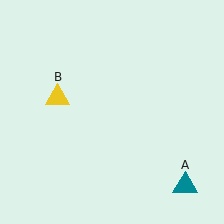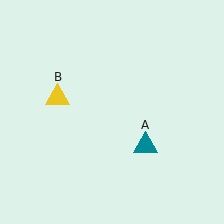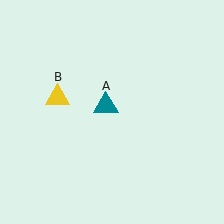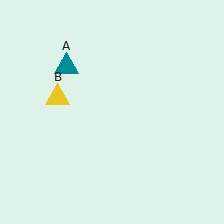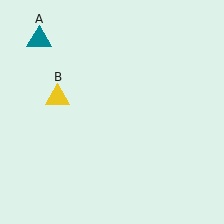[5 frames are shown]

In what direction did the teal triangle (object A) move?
The teal triangle (object A) moved up and to the left.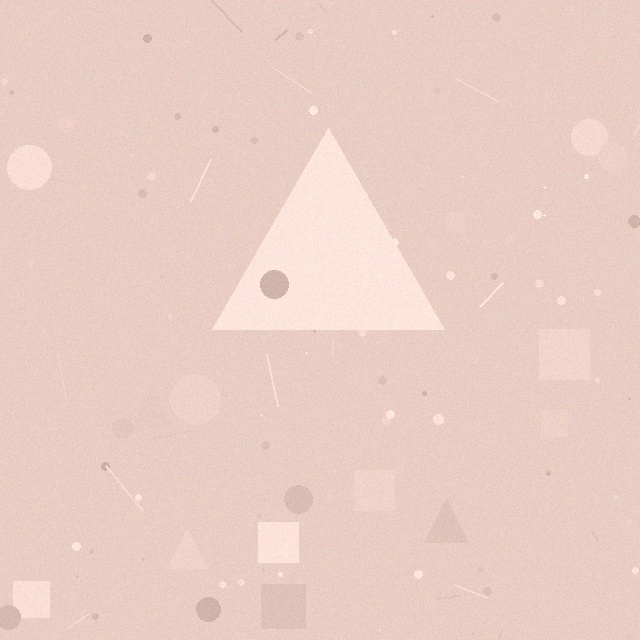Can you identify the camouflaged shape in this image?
The camouflaged shape is a triangle.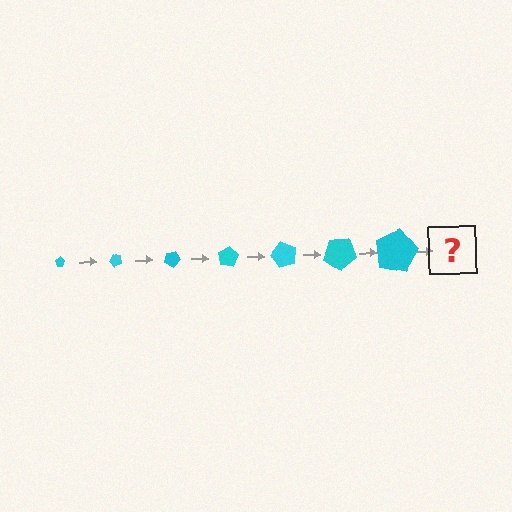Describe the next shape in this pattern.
It should be a pentagon, larger than the previous one and rotated 350 degrees from the start.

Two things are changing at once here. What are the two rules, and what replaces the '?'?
The two rules are that the pentagon grows larger each step and it rotates 50 degrees each step. The '?' should be a pentagon, larger than the previous one and rotated 350 degrees from the start.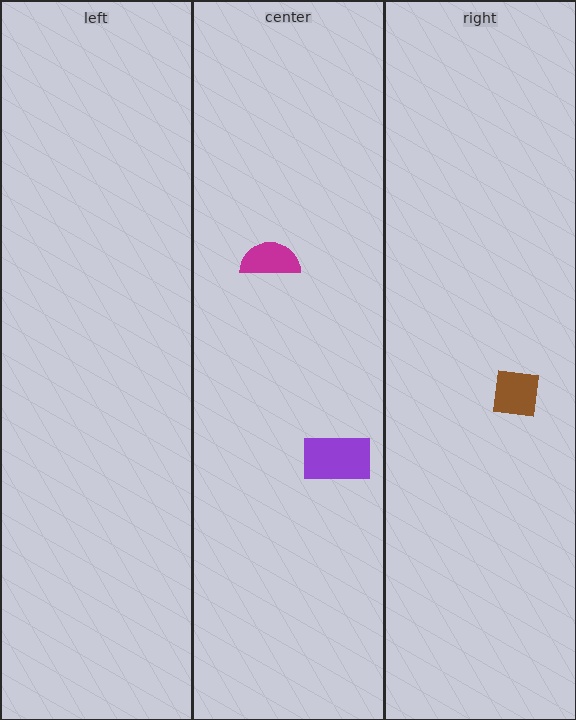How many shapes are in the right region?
1.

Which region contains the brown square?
The right region.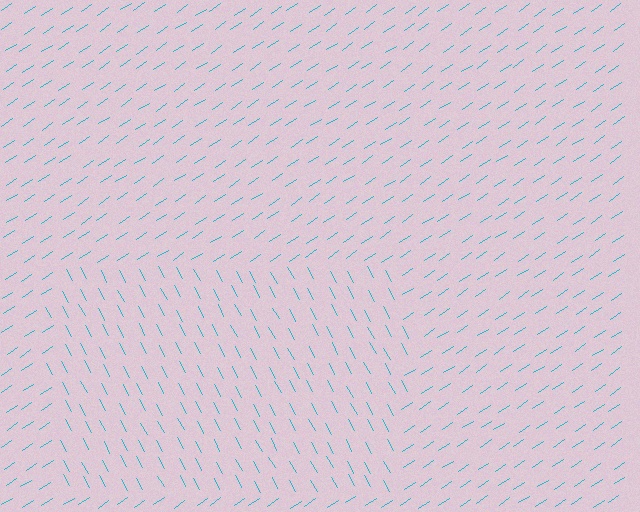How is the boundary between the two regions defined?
The boundary is defined purely by a change in line orientation (approximately 84 degrees difference). All lines are the same color and thickness.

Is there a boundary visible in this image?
Yes, there is a texture boundary formed by a change in line orientation.